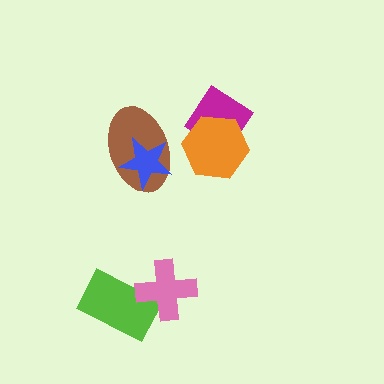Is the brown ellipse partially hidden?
Yes, it is partially covered by another shape.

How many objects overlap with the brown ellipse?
1 object overlaps with the brown ellipse.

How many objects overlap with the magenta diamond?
1 object overlaps with the magenta diamond.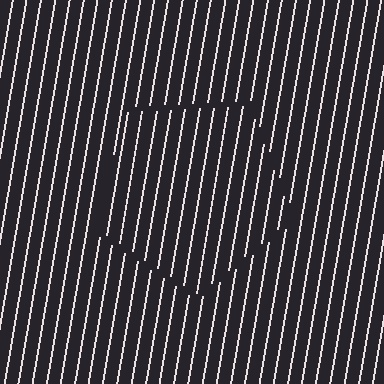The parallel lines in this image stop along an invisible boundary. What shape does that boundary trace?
An illusory pentagon. The interior of the shape contains the same grating, shifted by half a period — the contour is defined by the phase discontinuity where line-ends from the inner and outer gratings abut.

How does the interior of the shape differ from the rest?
The interior of the shape contains the same grating, shifted by half a period — the contour is defined by the phase discontinuity where line-ends from the inner and outer gratings abut.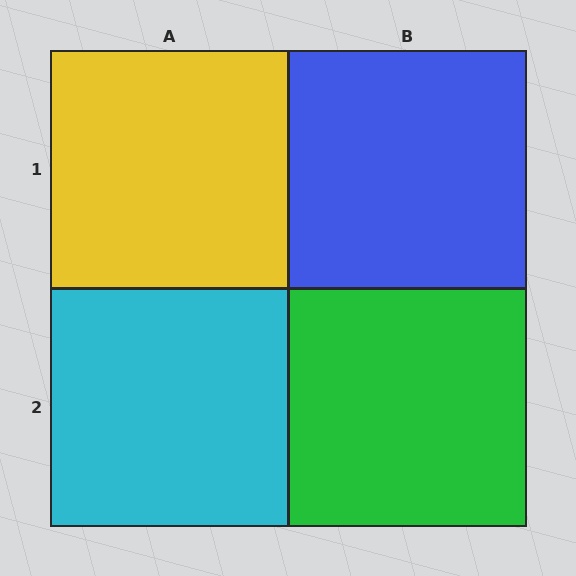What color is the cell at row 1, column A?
Yellow.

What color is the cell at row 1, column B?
Blue.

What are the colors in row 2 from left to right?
Cyan, green.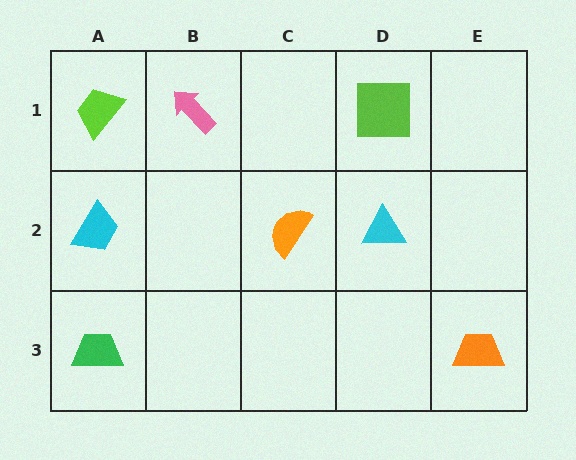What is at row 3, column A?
A green trapezoid.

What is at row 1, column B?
A pink arrow.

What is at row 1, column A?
A lime trapezoid.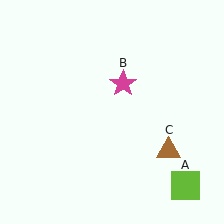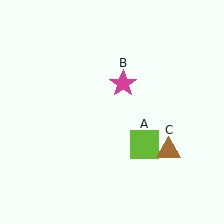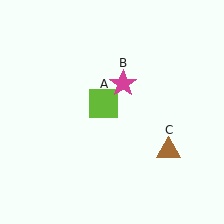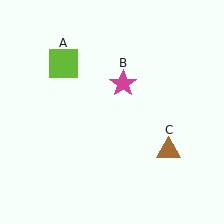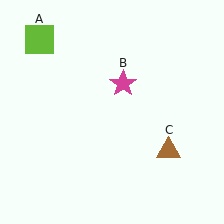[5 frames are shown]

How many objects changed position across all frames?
1 object changed position: lime square (object A).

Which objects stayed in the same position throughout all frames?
Magenta star (object B) and brown triangle (object C) remained stationary.